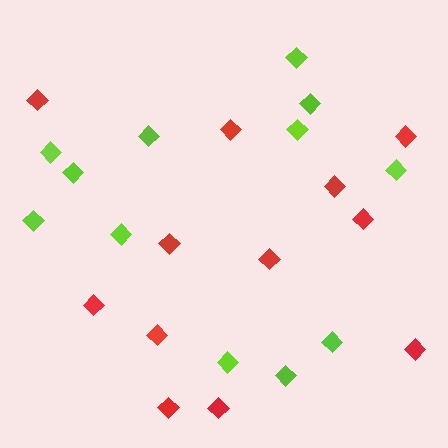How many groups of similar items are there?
There are 2 groups: one group of red diamonds (12) and one group of lime diamonds (12).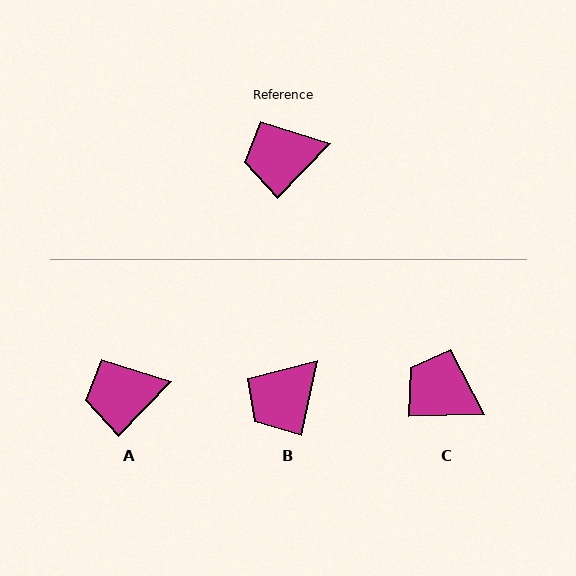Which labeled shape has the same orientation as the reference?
A.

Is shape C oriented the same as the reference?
No, it is off by about 45 degrees.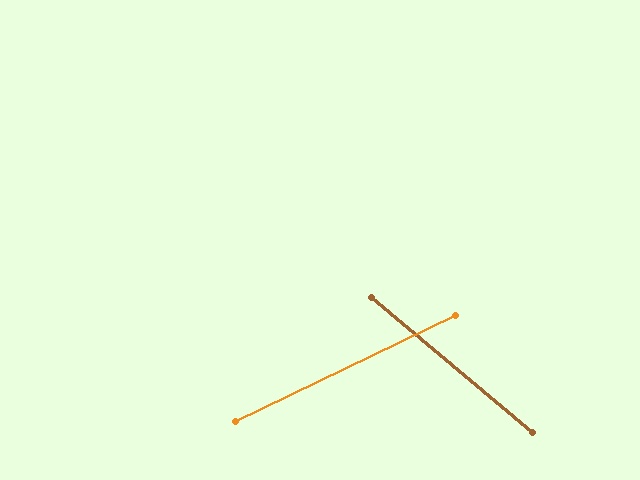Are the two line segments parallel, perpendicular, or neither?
Neither parallel nor perpendicular — they differ by about 66°.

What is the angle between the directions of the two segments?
Approximately 66 degrees.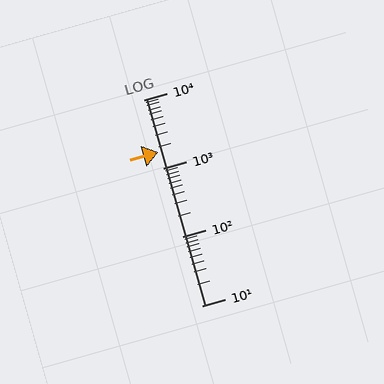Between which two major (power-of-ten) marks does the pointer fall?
The pointer is between 1000 and 10000.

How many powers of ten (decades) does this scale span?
The scale spans 3 decades, from 10 to 10000.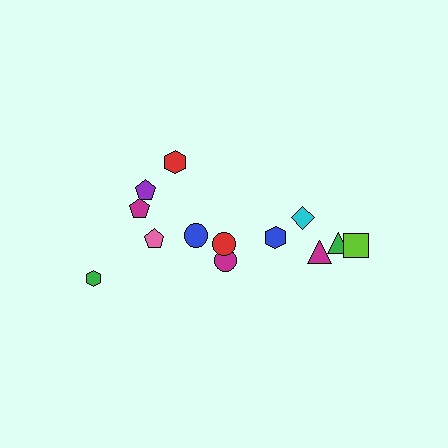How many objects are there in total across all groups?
There are 13 objects.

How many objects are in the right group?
There are 5 objects.